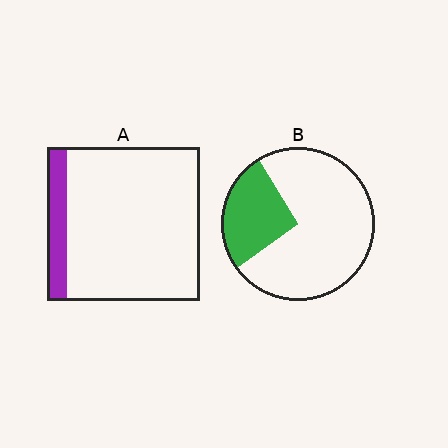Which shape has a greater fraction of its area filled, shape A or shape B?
Shape B.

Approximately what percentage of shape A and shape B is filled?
A is approximately 15% and B is approximately 25%.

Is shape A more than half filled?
No.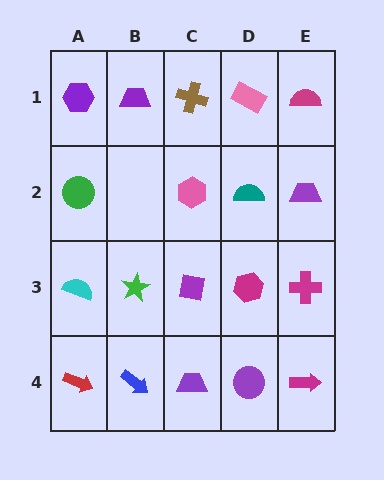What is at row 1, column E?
A magenta semicircle.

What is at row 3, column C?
A purple square.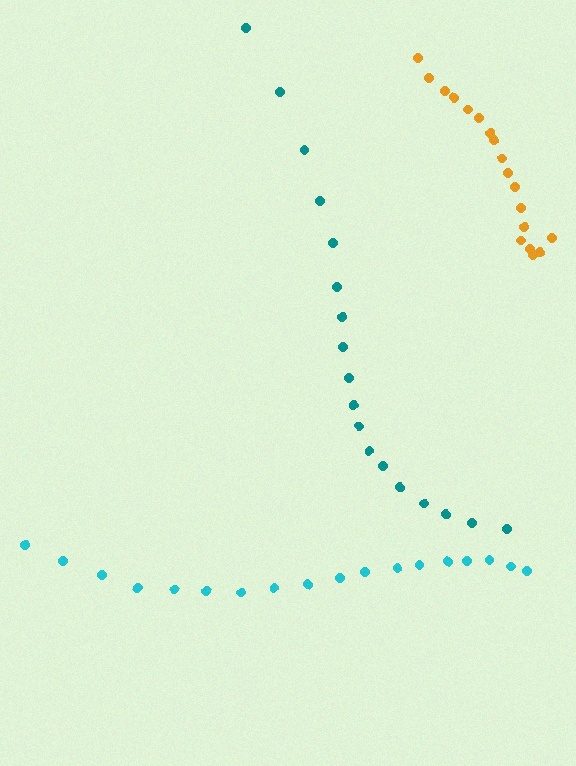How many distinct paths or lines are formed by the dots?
There are 3 distinct paths.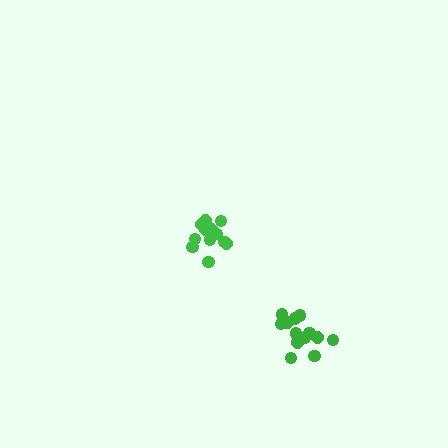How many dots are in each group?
Group 1: 13 dots, Group 2: 12 dots (25 total).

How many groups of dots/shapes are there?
There are 2 groups.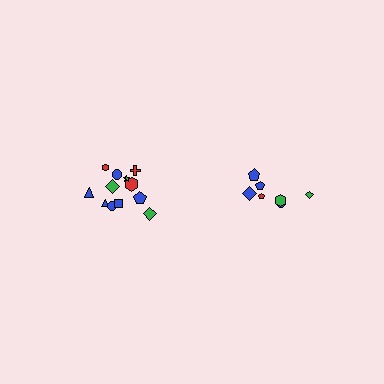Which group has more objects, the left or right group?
The left group.